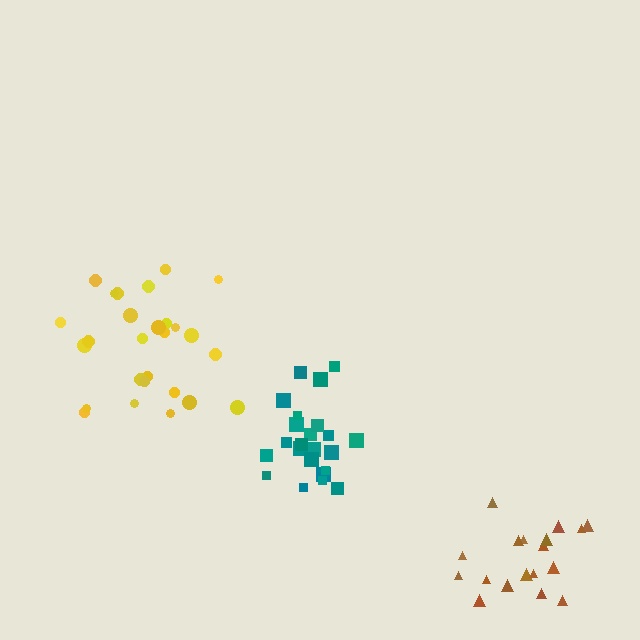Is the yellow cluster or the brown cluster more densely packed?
Brown.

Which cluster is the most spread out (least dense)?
Yellow.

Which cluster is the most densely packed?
Teal.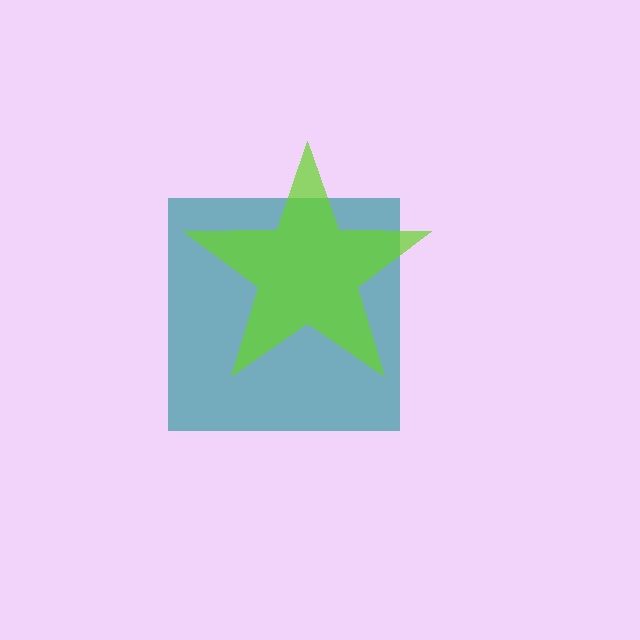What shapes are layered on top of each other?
The layered shapes are: a teal square, a lime star.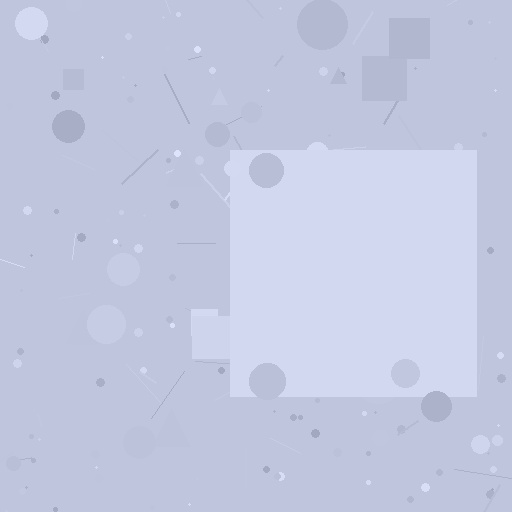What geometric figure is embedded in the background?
A square is embedded in the background.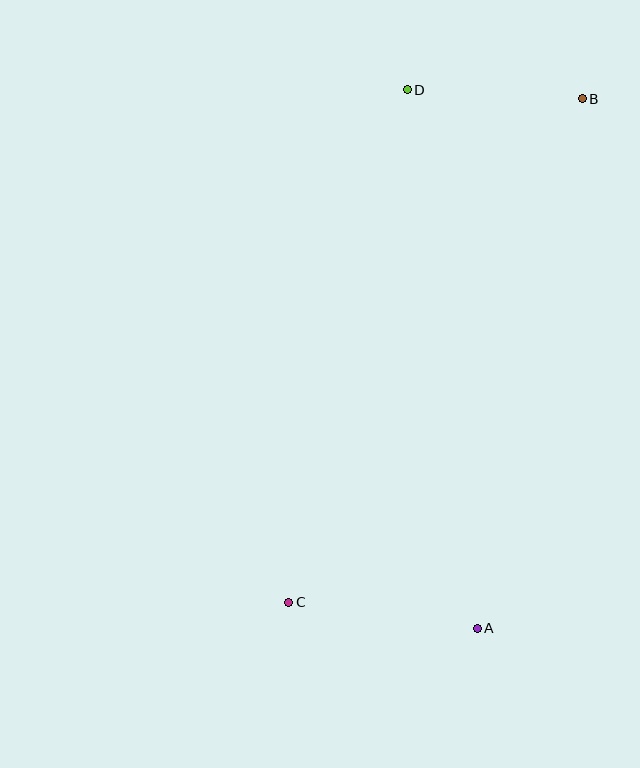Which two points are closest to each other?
Points B and D are closest to each other.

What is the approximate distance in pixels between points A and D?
The distance between A and D is approximately 543 pixels.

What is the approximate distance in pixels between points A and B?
The distance between A and B is approximately 540 pixels.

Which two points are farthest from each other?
Points B and C are farthest from each other.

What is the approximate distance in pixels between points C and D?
The distance between C and D is approximately 526 pixels.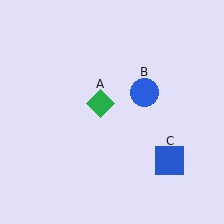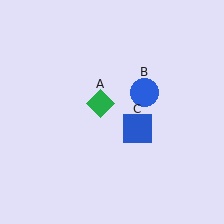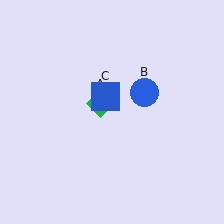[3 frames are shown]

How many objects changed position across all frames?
1 object changed position: blue square (object C).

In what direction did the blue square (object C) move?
The blue square (object C) moved up and to the left.